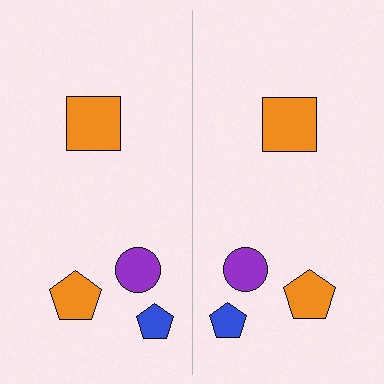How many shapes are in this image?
There are 8 shapes in this image.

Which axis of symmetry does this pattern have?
The pattern has a vertical axis of symmetry running through the center of the image.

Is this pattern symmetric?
Yes, this pattern has bilateral (reflection) symmetry.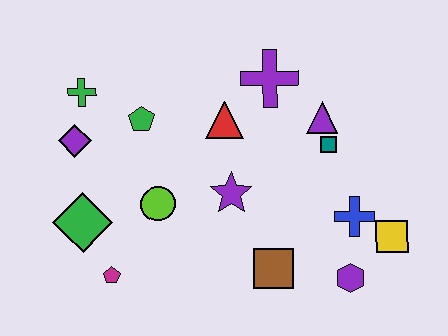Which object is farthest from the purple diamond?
The yellow square is farthest from the purple diamond.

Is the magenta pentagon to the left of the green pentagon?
Yes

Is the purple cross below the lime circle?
No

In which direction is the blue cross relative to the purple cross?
The blue cross is below the purple cross.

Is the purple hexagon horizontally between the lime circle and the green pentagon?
No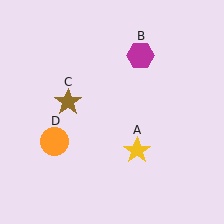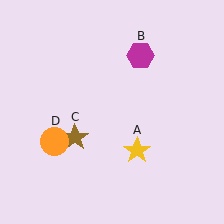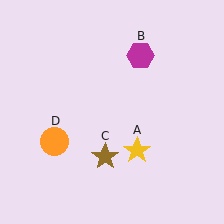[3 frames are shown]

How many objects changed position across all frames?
1 object changed position: brown star (object C).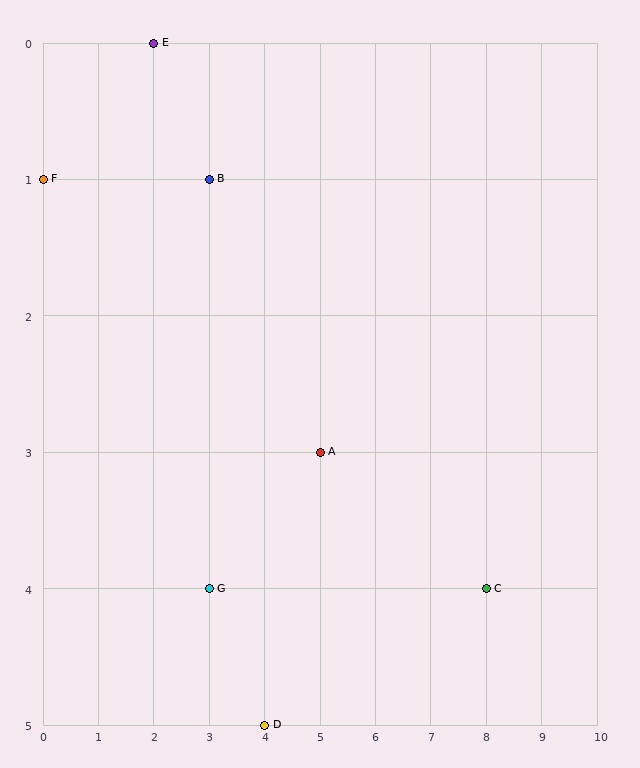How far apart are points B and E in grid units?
Points B and E are 1 column and 1 row apart (about 1.4 grid units diagonally).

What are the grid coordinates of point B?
Point B is at grid coordinates (3, 1).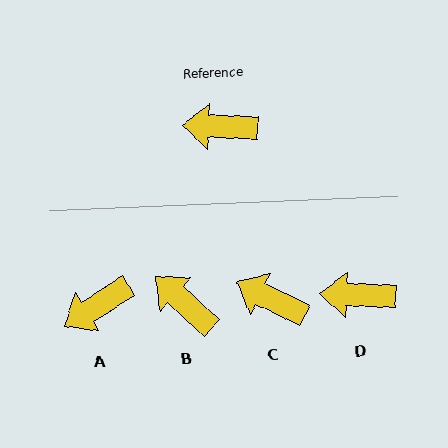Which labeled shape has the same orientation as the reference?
D.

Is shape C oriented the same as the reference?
No, it is off by about 23 degrees.